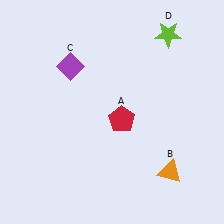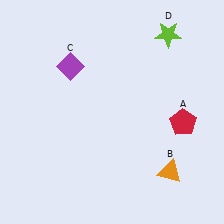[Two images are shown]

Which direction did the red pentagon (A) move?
The red pentagon (A) moved right.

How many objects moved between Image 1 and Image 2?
1 object moved between the two images.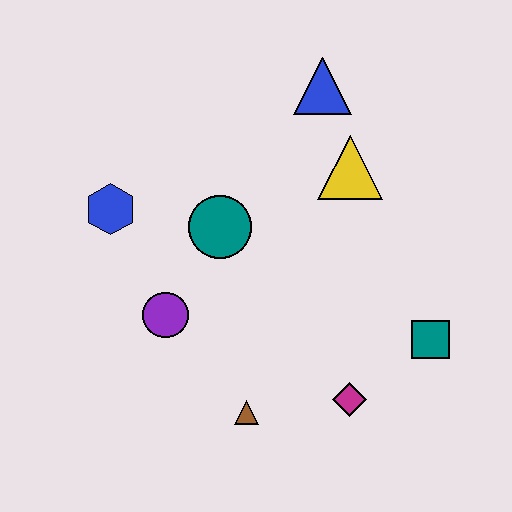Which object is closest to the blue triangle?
The yellow triangle is closest to the blue triangle.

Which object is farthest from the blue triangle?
The brown triangle is farthest from the blue triangle.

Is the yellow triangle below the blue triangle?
Yes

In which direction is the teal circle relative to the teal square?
The teal circle is to the left of the teal square.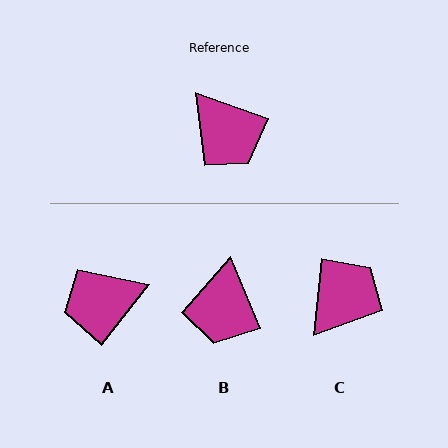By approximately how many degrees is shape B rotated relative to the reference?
Approximately 48 degrees clockwise.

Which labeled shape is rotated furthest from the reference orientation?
A, about 109 degrees away.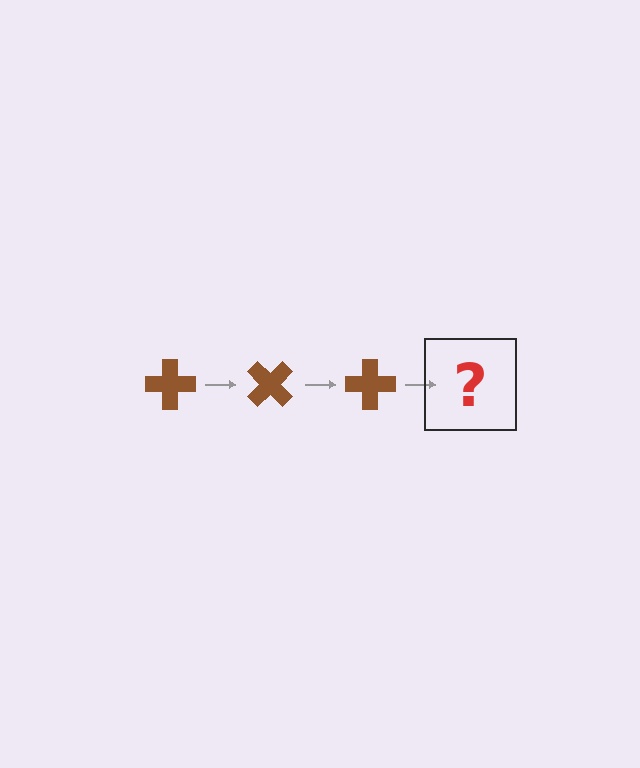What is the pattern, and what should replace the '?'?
The pattern is that the cross rotates 45 degrees each step. The '?' should be a brown cross rotated 135 degrees.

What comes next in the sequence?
The next element should be a brown cross rotated 135 degrees.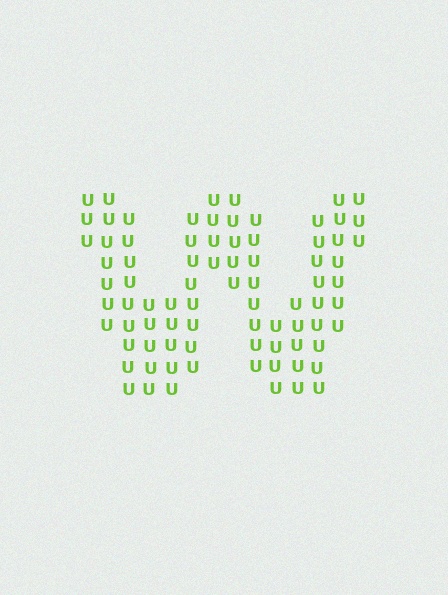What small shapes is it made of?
It is made of small letter U's.